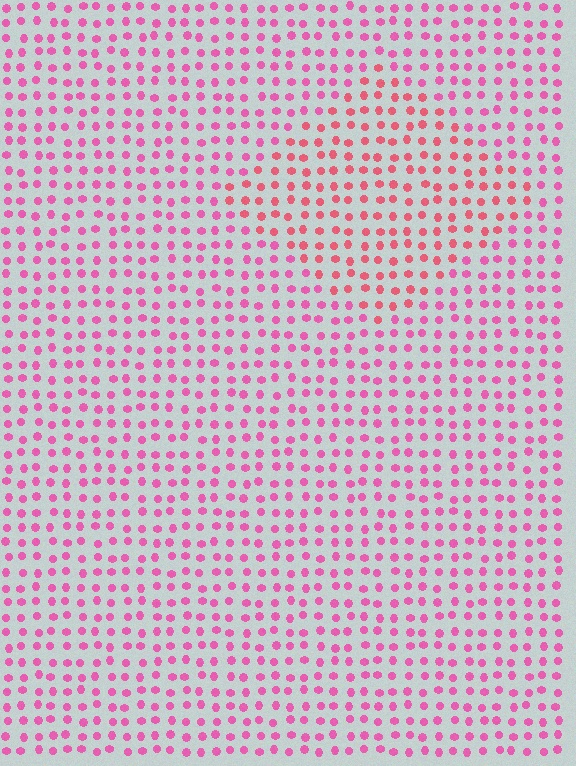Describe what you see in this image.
The image is filled with small pink elements in a uniform arrangement. A diamond-shaped region is visible where the elements are tinted to a slightly different hue, forming a subtle color boundary.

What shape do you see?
I see a diamond.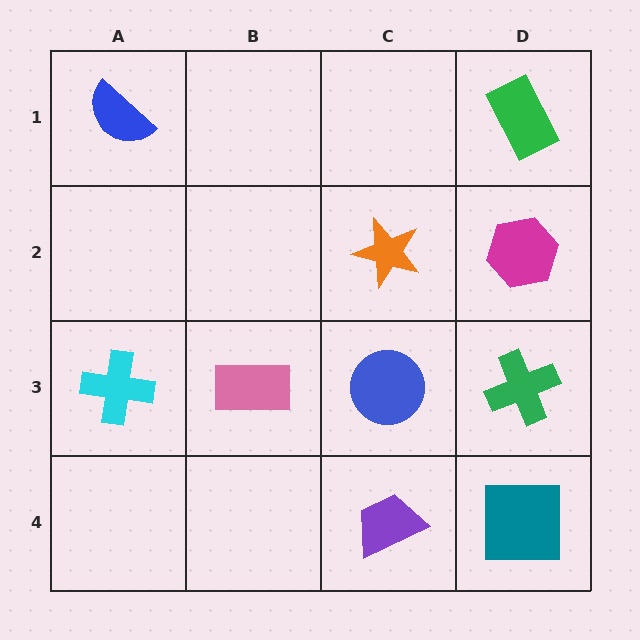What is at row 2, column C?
An orange star.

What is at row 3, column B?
A pink rectangle.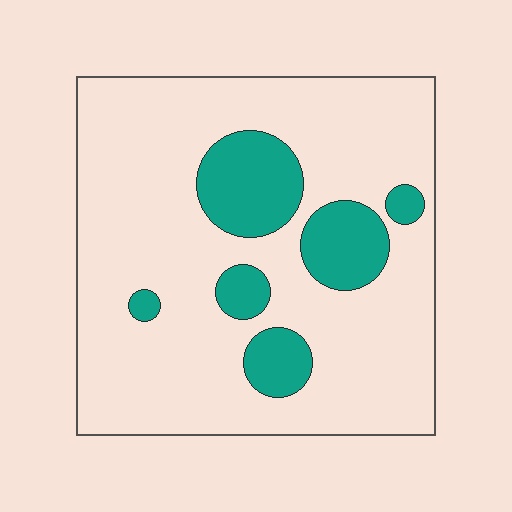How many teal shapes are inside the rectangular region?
6.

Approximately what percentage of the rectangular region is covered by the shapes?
Approximately 20%.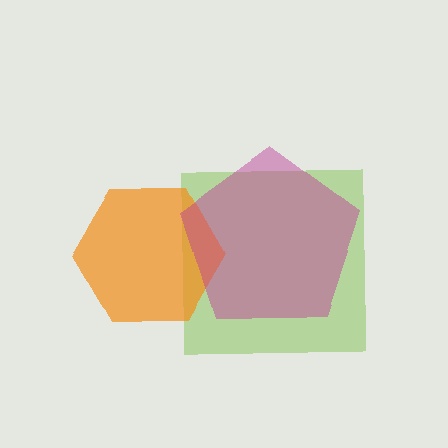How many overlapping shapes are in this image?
There are 3 overlapping shapes in the image.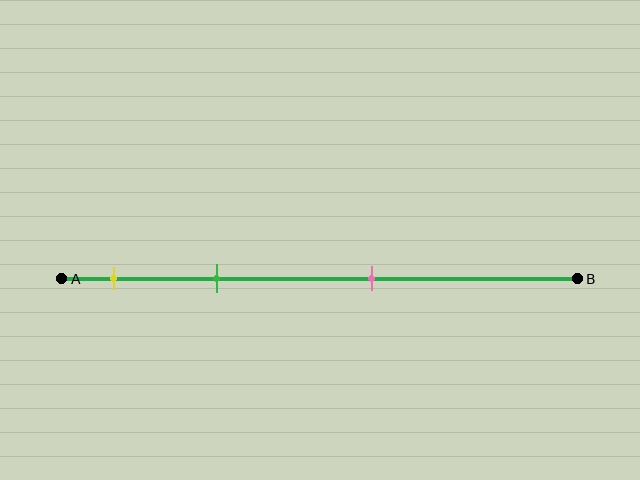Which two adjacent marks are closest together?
The yellow and green marks are the closest adjacent pair.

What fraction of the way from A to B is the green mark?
The green mark is approximately 30% (0.3) of the way from A to B.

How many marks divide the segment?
There are 3 marks dividing the segment.